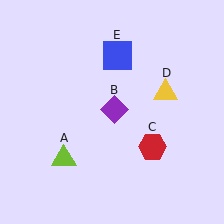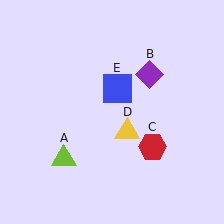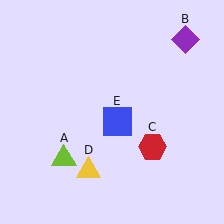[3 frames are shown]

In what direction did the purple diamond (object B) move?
The purple diamond (object B) moved up and to the right.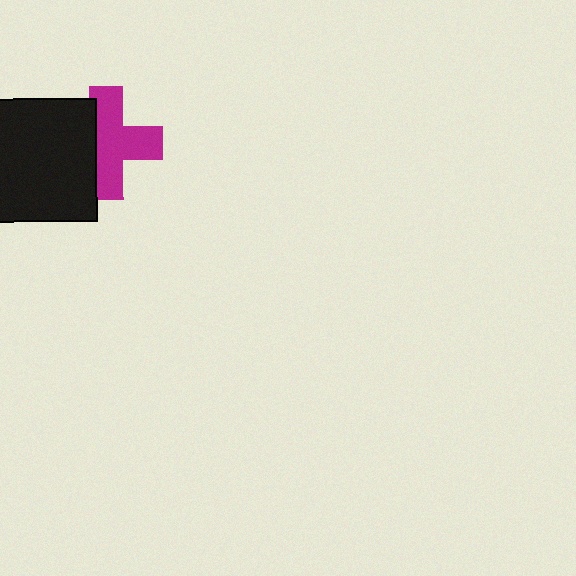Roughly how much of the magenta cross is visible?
Most of it is visible (roughly 67%).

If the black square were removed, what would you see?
You would see the complete magenta cross.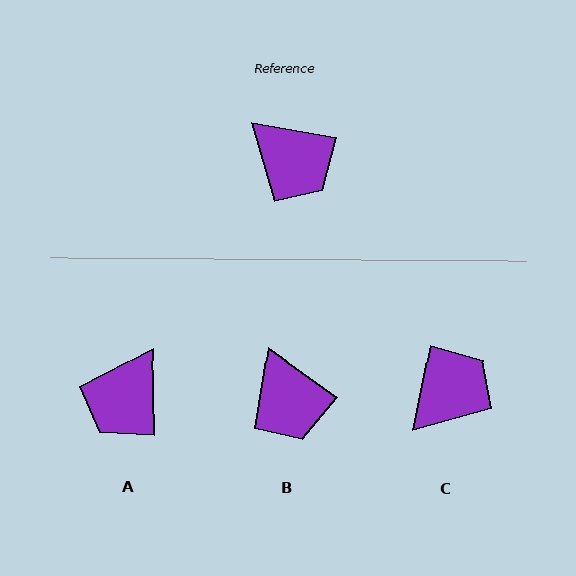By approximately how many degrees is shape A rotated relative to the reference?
Approximately 79 degrees clockwise.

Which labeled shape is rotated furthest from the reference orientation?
C, about 89 degrees away.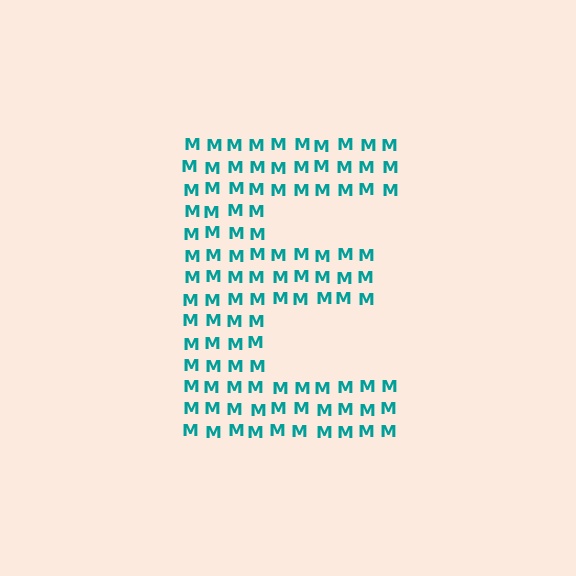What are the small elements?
The small elements are letter M's.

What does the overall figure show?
The overall figure shows the letter E.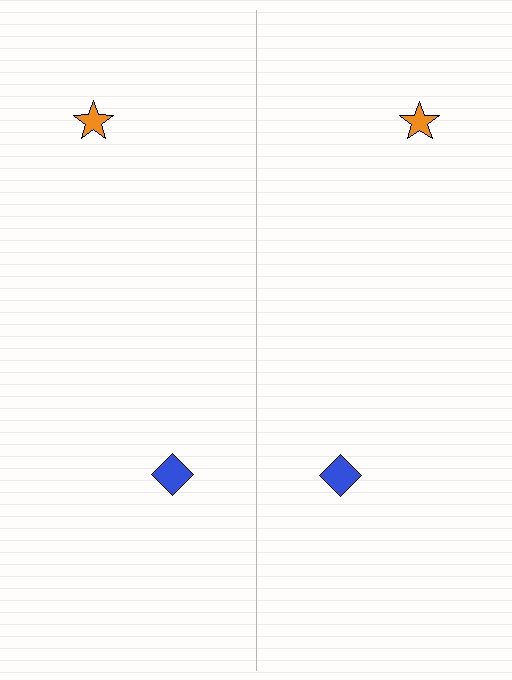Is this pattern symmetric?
Yes, this pattern has bilateral (reflection) symmetry.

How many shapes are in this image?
There are 4 shapes in this image.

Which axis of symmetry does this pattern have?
The pattern has a vertical axis of symmetry running through the center of the image.